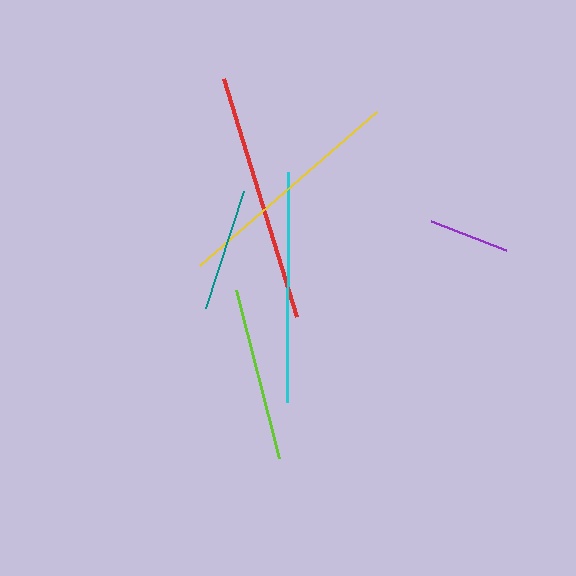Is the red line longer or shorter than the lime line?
The red line is longer than the lime line.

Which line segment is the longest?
The red line is the longest at approximately 249 pixels.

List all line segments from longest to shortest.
From longest to shortest: red, yellow, cyan, lime, teal, purple.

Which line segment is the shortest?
The purple line is the shortest at approximately 81 pixels.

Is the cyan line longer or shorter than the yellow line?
The yellow line is longer than the cyan line.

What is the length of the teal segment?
The teal segment is approximately 123 pixels long.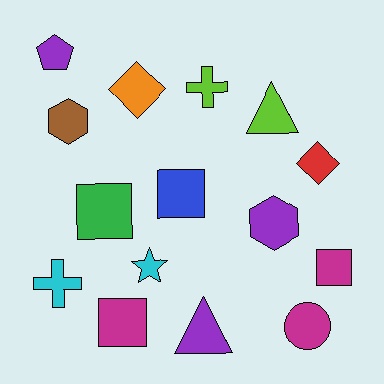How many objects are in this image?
There are 15 objects.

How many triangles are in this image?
There are 2 triangles.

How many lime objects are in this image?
There are 2 lime objects.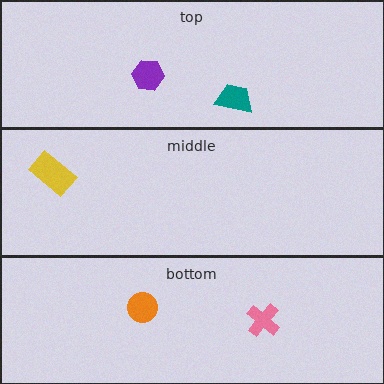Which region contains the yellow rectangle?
The middle region.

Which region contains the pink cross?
The bottom region.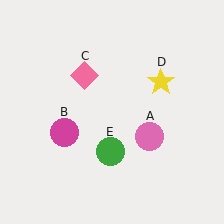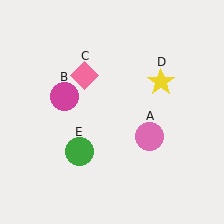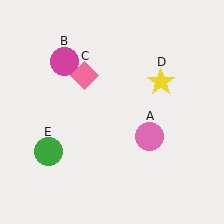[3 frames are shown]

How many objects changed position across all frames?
2 objects changed position: magenta circle (object B), green circle (object E).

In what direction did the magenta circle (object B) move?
The magenta circle (object B) moved up.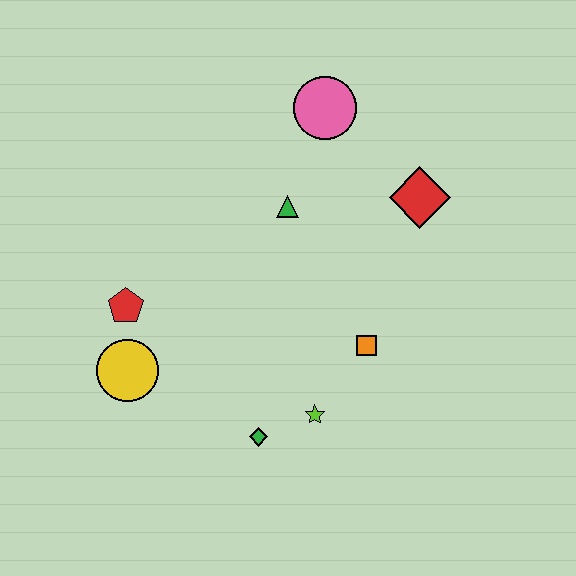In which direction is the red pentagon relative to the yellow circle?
The red pentagon is above the yellow circle.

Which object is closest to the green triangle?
The pink circle is closest to the green triangle.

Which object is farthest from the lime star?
The pink circle is farthest from the lime star.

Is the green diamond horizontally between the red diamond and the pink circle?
No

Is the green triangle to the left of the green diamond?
No